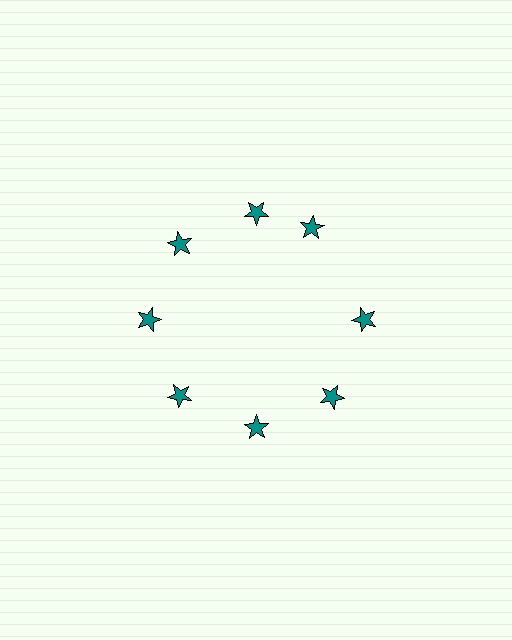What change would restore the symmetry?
The symmetry would be restored by rotating it back into even spacing with its neighbors so that all 8 stars sit at equal angles and equal distance from the center.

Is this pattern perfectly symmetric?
No. The 8 teal stars are arranged in a ring, but one element near the 2 o'clock position is rotated out of alignment along the ring, breaking the 8-fold rotational symmetry.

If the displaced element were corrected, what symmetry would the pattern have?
It would have 8-fold rotational symmetry — the pattern would map onto itself every 45 degrees.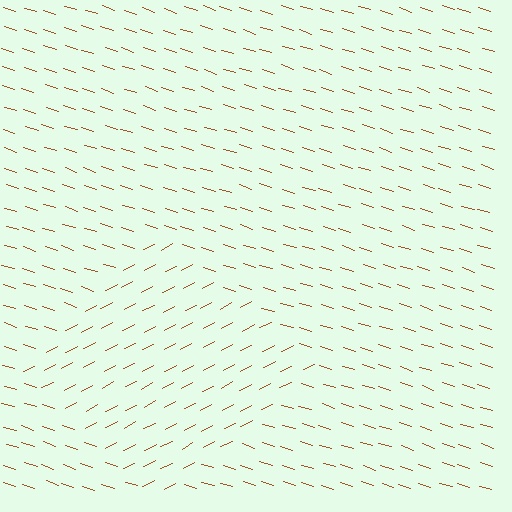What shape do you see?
I see a diamond.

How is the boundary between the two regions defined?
The boundary is defined purely by a change in line orientation (approximately 45 degrees difference). All lines are the same color and thickness.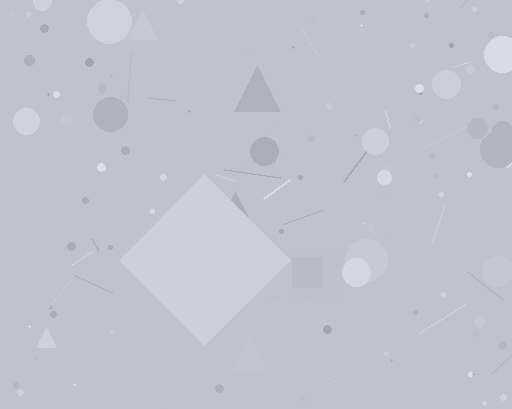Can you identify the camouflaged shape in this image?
The camouflaged shape is a diamond.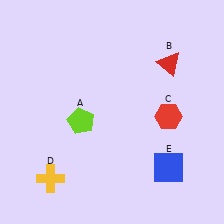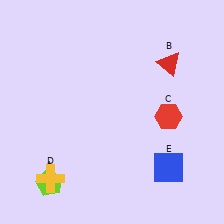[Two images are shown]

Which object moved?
The lime pentagon (A) moved down.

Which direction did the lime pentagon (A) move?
The lime pentagon (A) moved down.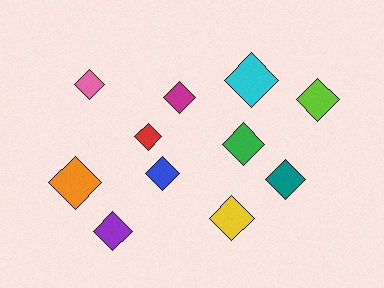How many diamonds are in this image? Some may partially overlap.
There are 11 diamonds.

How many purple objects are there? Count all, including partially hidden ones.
There is 1 purple object.